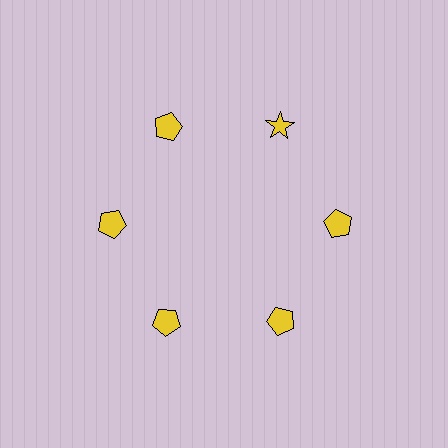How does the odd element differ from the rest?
It has a different shape: star instead of pentagon.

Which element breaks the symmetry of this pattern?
The yellow star at roughly the 1 o'clock position breaks the symmetry. All other shapes are yellow pentagons.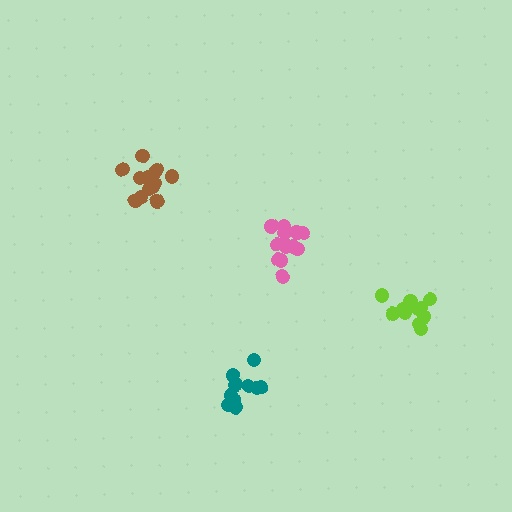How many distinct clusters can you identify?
There are 4 distinct clusters.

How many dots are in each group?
Group 1: 10 dots, Group 2: 11 dots, Group 3: 13 dots, Group 4: 13 dots (47 total).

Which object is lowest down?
The teal cluster is bottommost.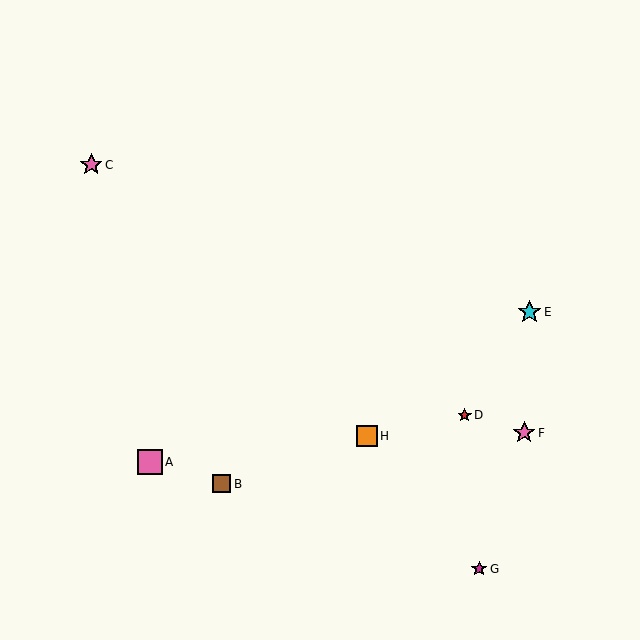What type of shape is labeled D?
Shape D is a red star.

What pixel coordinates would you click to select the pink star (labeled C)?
Click at (92, 165) to select the pink star C.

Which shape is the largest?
The pink square (labeled A) is the largest.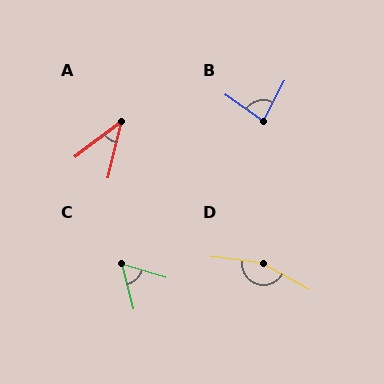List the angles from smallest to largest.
A (40°), C (59°), B (82°), D (158°).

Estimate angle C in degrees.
Approximately 59 degrees.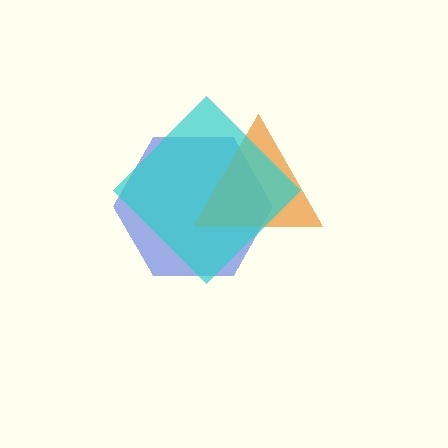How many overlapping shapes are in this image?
There are 3 overlapping shapes in the image.